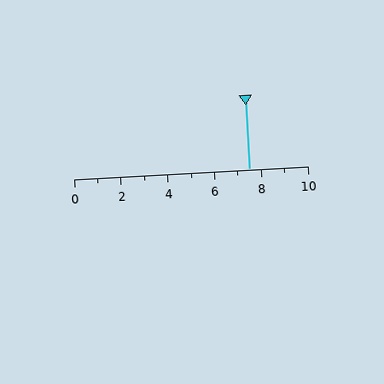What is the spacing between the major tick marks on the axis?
The major ticks are spaced 2 apart.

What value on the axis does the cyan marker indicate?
The marker indicates approximately 7.5.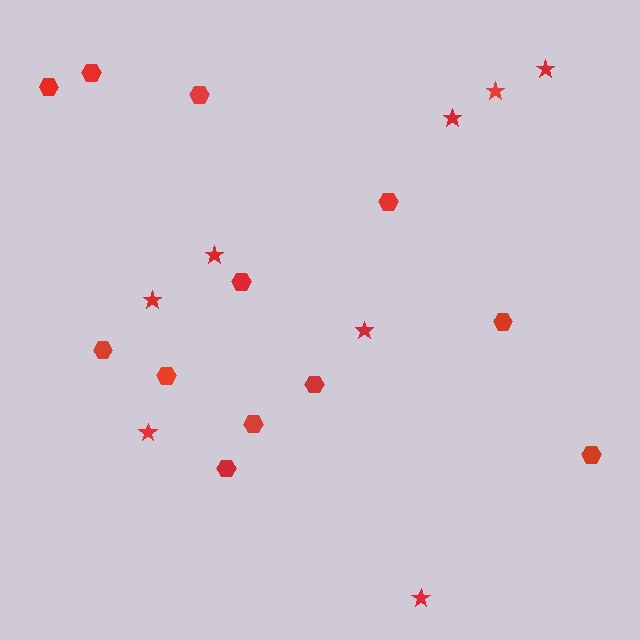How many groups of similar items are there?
There are 2 groups: one group of stars (8) and one group of hexagons (12).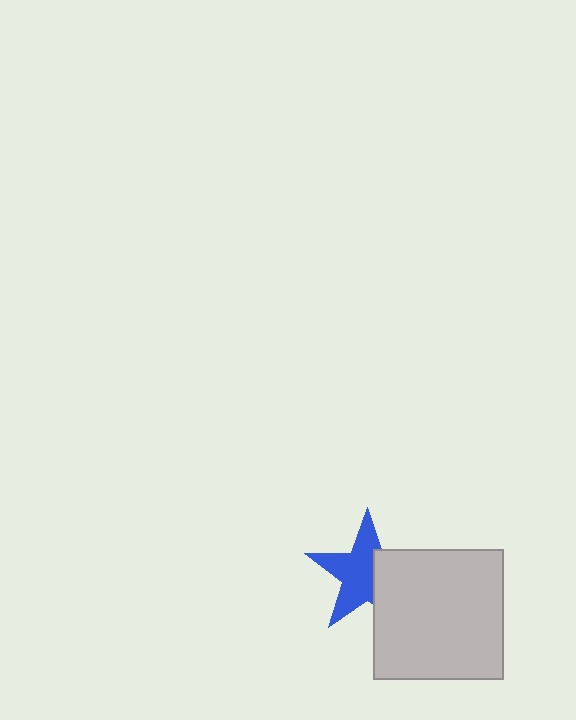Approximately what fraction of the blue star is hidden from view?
Roughly 38% of the blue star is hidden behind the light gray square.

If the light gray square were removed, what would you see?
You would see the complete blue star.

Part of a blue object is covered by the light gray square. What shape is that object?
It is a star.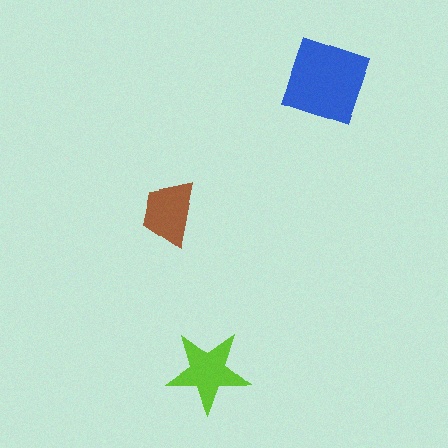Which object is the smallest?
The brown trapezoid.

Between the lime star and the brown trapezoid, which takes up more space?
The lime star.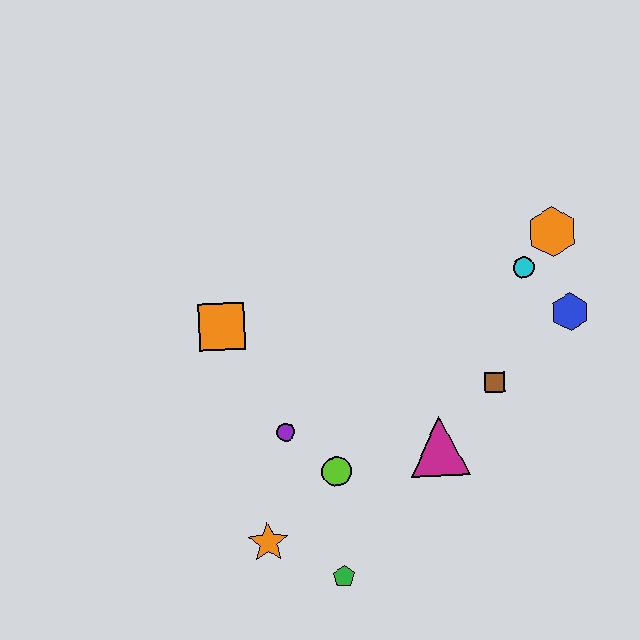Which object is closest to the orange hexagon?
The cyan circle is closest to the orange hexagon.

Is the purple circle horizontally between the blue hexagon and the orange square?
Yes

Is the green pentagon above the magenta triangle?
No